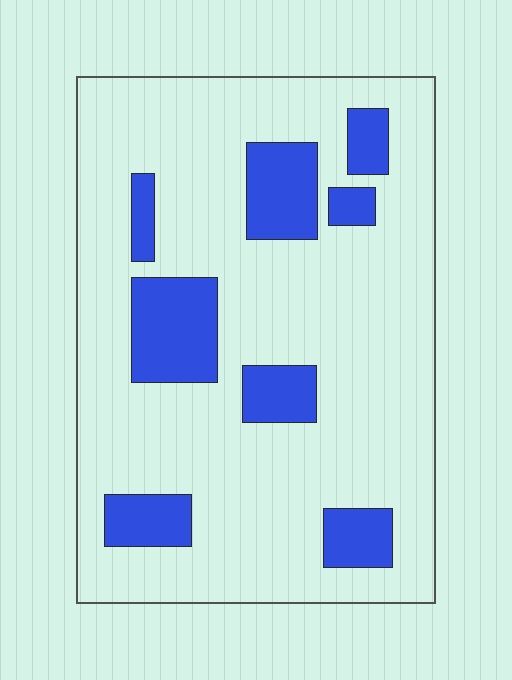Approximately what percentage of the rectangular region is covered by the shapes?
Approximately 20%.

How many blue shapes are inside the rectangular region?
8.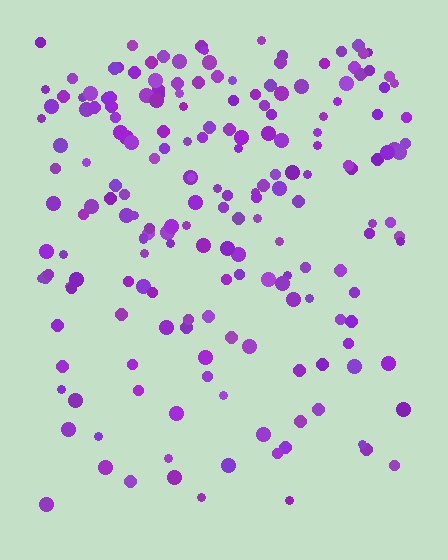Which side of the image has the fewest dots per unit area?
The bottom.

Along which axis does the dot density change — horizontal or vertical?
Vertical.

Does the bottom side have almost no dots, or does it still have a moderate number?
Still a moderate number, just noticeably fewer than the top.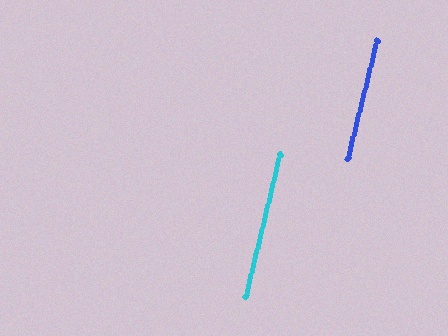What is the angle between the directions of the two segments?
Approximately 0 degrees.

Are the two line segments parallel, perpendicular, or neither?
Parallel — their directions differ by only 0.5°.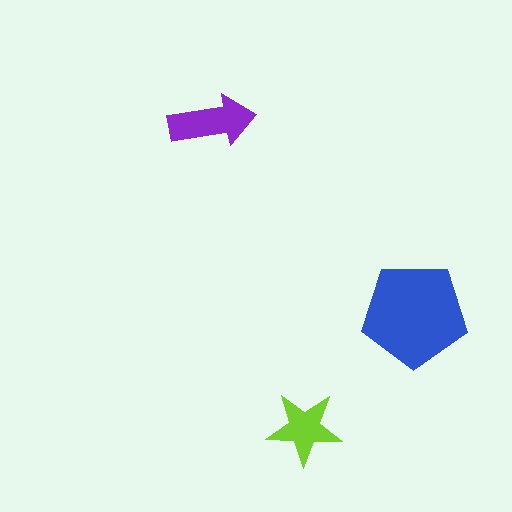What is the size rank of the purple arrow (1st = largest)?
2nd.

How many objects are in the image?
There are 3 objects in the image.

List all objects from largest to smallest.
The blue pentagon, the purple arrow, the lime star.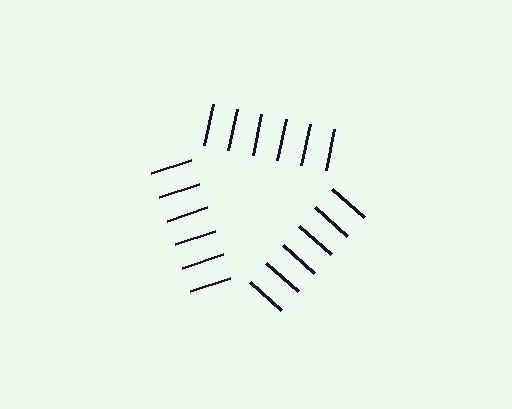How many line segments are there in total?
18 — 6 along each of the 3 edges.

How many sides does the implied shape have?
3 sides — the line-ends trace a triangle.